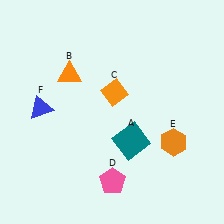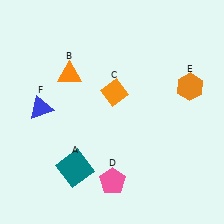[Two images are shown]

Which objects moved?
The objects that moved are: the teal square (A), the orange hexagon (E).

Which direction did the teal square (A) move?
The teal square (A) moved left.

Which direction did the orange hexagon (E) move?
The orange hexagon (E) moved up.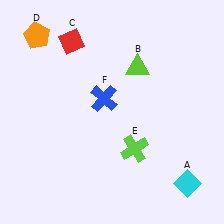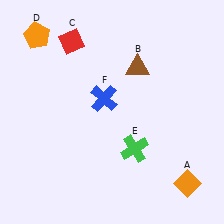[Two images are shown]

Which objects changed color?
A changed from cyan to orange. B changed from lime to brown. E changed from lime to green.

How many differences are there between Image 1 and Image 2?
There are 3 differences between the two images.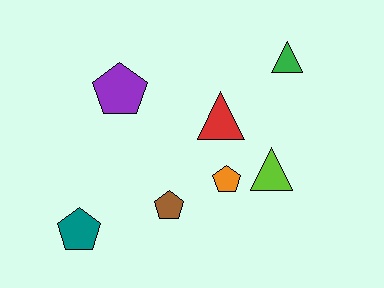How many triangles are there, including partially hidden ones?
There are 3 triangles.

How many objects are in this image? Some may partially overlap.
There are 7 objects.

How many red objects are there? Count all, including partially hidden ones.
There is 1 red object.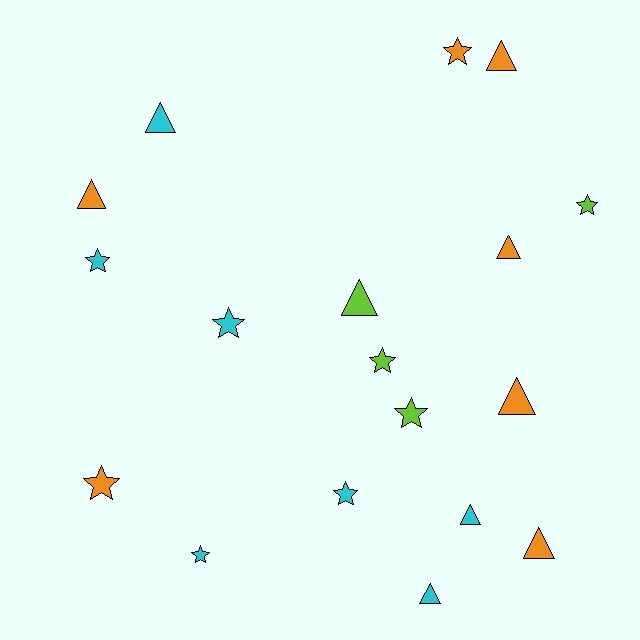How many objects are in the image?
There are 18 objects.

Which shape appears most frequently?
Star, with 9 objects.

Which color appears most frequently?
Orange, with 7 objects.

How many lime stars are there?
There are 3 lime stars.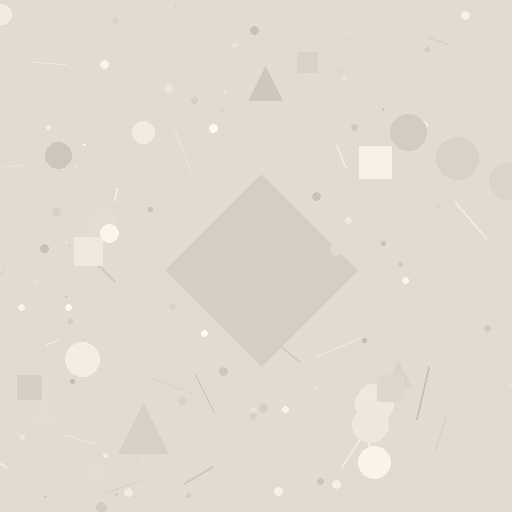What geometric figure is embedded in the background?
A diamond is embedded in the background.